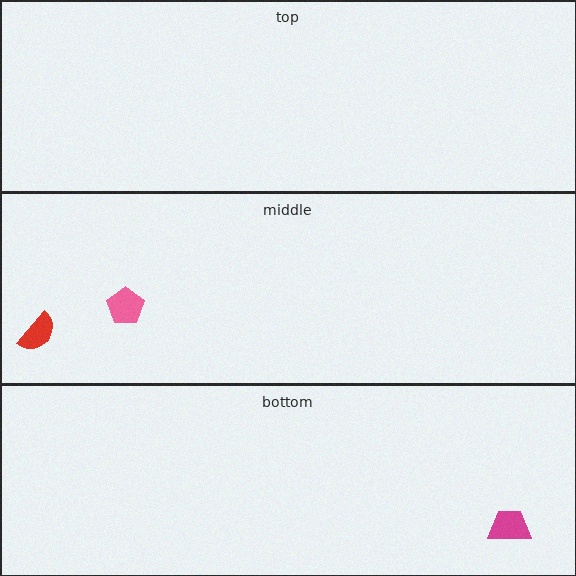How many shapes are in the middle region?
2.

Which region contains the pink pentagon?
The middle region.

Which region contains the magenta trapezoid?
The bottom region.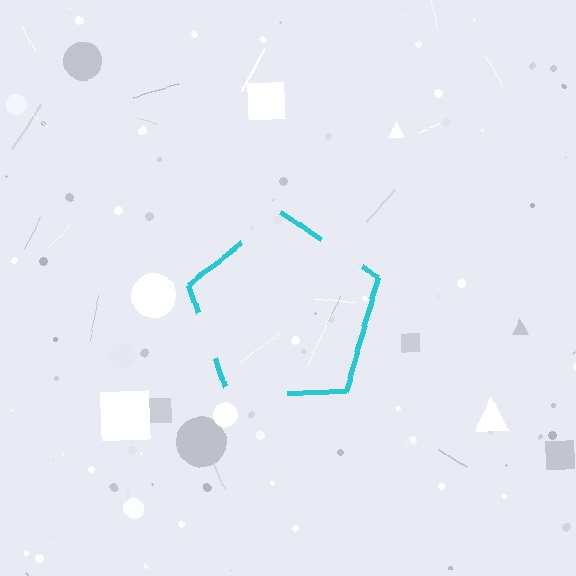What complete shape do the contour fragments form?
The contour fragments form a pentagon.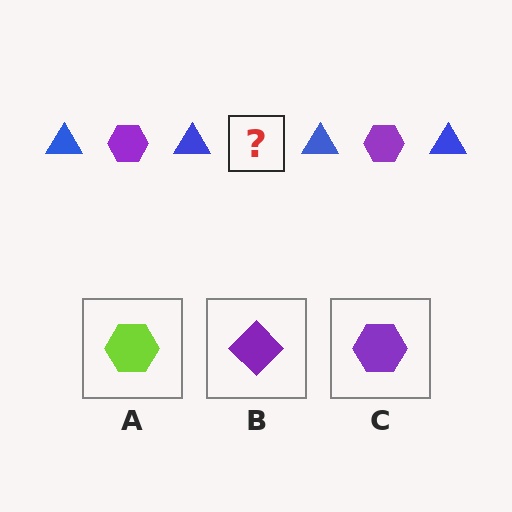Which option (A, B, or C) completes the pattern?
C.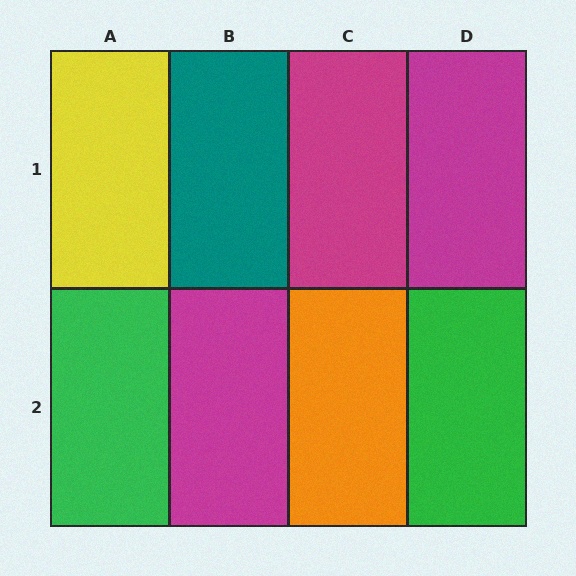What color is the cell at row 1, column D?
Magenta.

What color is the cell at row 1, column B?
Teal.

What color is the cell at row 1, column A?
Yellow.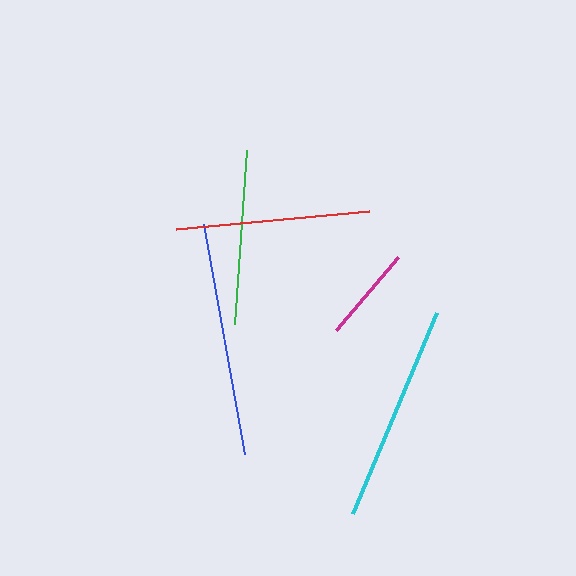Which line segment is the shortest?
The magenta line is the shortest at approximately 96 pixels.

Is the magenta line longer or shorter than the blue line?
The blue line is longer than the magenta line.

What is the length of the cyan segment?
The cyan segment is approximately 218 pixels long.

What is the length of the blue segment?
The blue segment is approximately 233 pixels long.